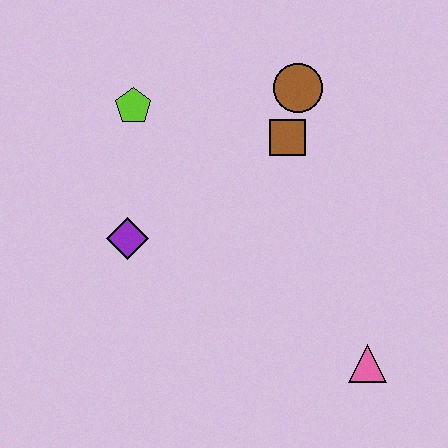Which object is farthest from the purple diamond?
The pink triangle is farthest from the purple diamond.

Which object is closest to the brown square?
The brown circle is closest to the brown square.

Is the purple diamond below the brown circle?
Yes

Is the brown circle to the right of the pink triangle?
No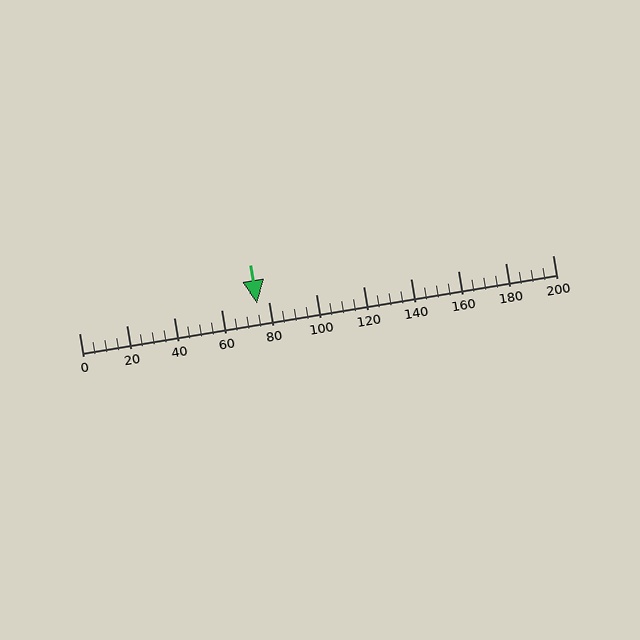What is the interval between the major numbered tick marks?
The major tick marks are spaced 20 units apart.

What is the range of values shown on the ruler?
The ruler shows values from 0 to 200.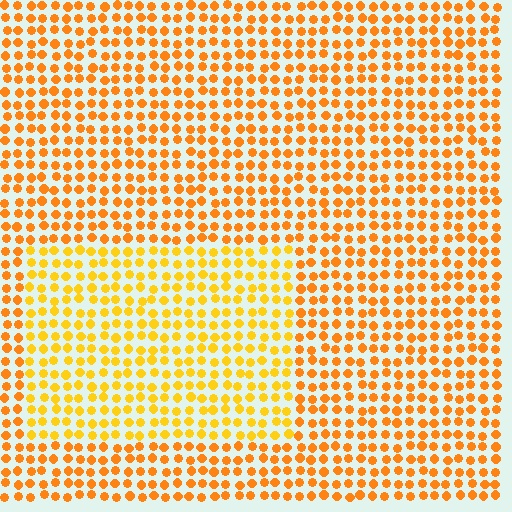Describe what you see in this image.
The image is filled with small orange elements in a uniform arrangement. A rectangle-shaped region is visible where the elements are tinted to a slightly different hue, forming a subtle color boundary.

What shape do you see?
I see a rectangle.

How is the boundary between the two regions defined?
The boundary is defined purely by a slight shift in hue (about 20 degrees). Spacing, size, and orientation are identical on both sides.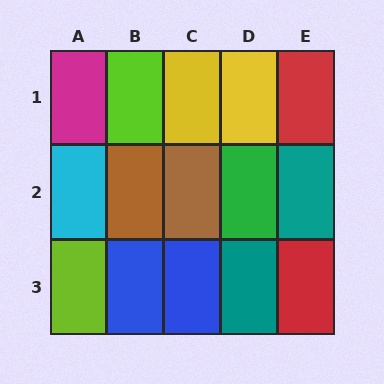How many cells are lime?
2 cells are lime.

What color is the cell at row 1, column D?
Yellow.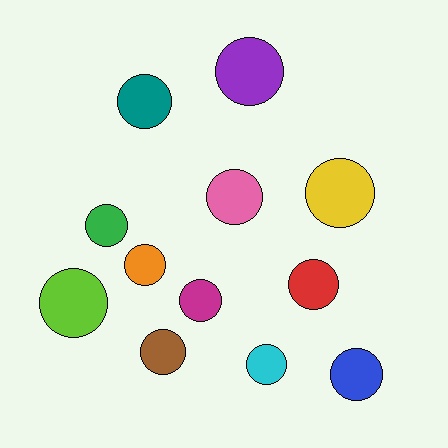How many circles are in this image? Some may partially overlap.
There are 12 circles.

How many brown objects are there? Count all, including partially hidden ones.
There is 1 brown object.